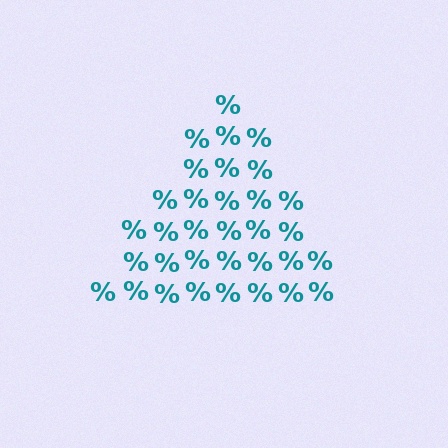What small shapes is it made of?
It is made of small percent signs.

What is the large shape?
The large shape is a triangle.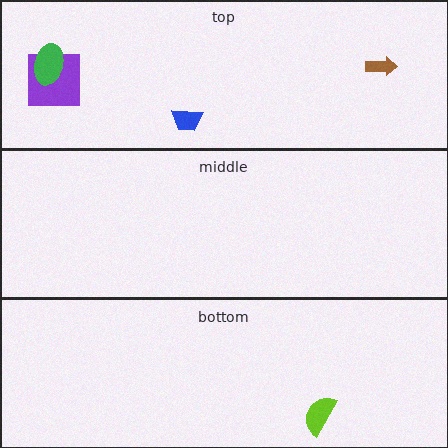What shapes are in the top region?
The brown arrow, the purple square, the blue trapezoid, the green ellipse.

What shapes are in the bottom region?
The lime semicircle.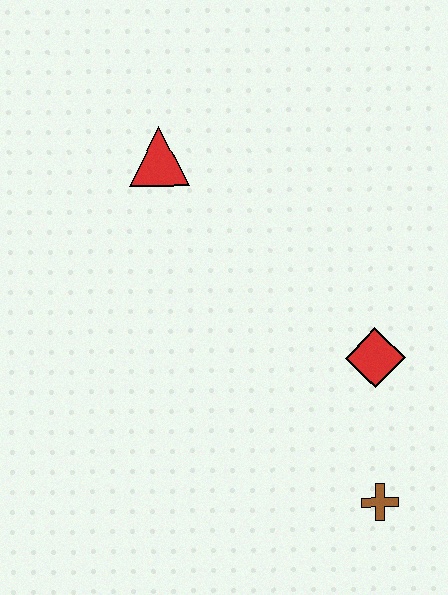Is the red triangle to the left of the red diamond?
Yes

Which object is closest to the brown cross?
The red diamond is closest to the brown cross.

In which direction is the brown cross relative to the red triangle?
The brown cross is below the red triangle.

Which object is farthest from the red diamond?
The red triangle is farthest from the red diamond.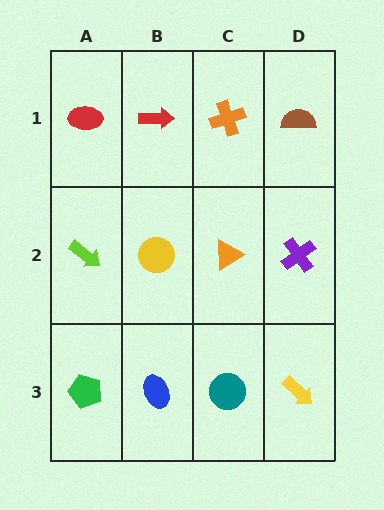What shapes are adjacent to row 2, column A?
A red ellipse (row 1, column A), a green pentagon (row 3, column A), a yellow circle (row 2, column B).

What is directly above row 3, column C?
An orange triangle.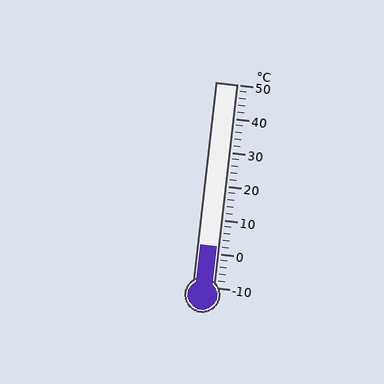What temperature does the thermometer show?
The thermometer shows approximately 2°C.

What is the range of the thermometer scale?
The thermometer scale ranges from -10°C to 50°C.